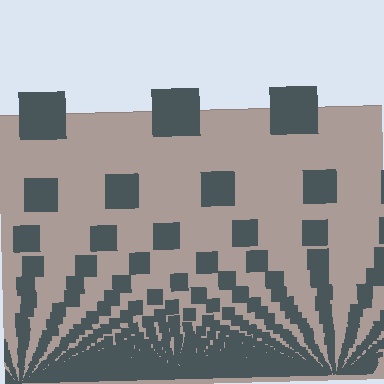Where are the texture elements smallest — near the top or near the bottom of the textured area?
Near the bottom.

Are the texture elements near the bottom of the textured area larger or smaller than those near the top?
Smaller. The gradient is inverted — elements near the bottom are smaller and denser.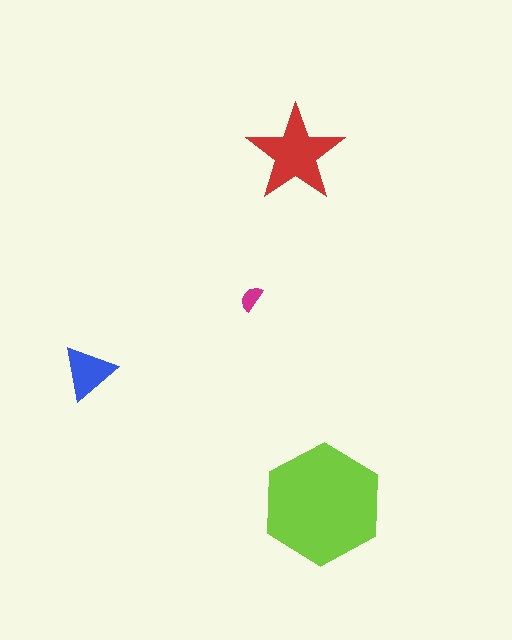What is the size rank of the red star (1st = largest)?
2nd.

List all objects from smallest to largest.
The magenta semicircle, the blue triangle, the red star, the lime hexagon.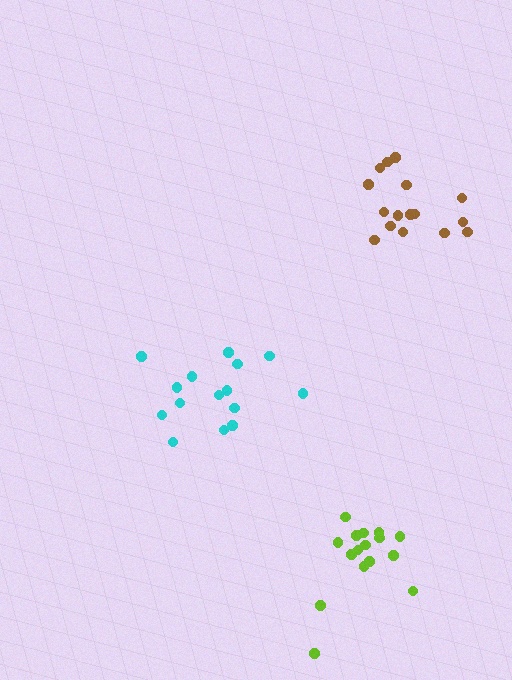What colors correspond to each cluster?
The clusters are colored: lime, cyan, brown.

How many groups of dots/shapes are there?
There are 3 groups.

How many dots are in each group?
Group 1: 16 dots, Group 2: 15 dots, Group 3: 16 dots (47 total).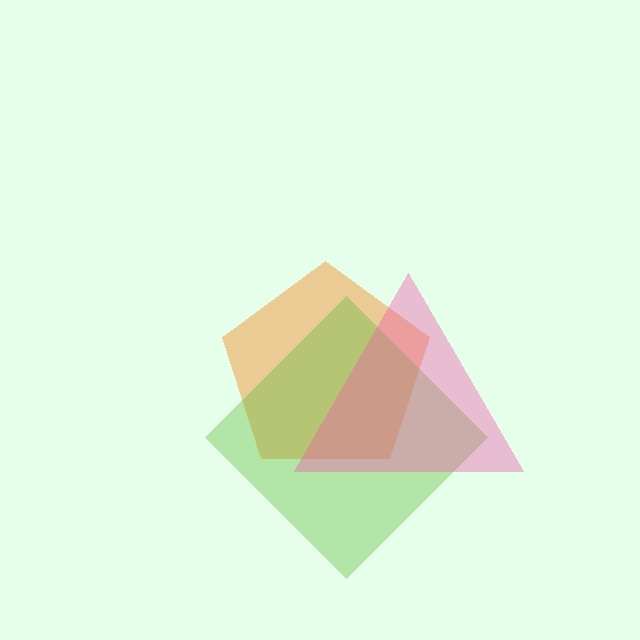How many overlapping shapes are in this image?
There are 3 overlapping shapes in the image.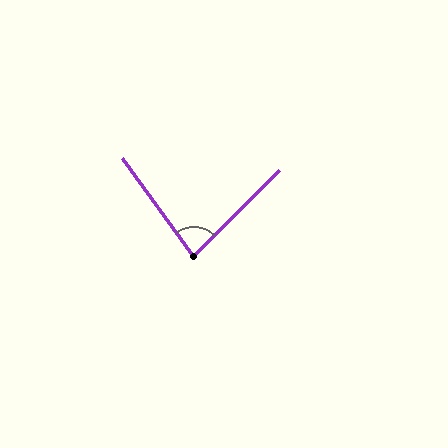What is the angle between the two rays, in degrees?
Approximately 81 degrees.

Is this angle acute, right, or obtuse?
It is acute.